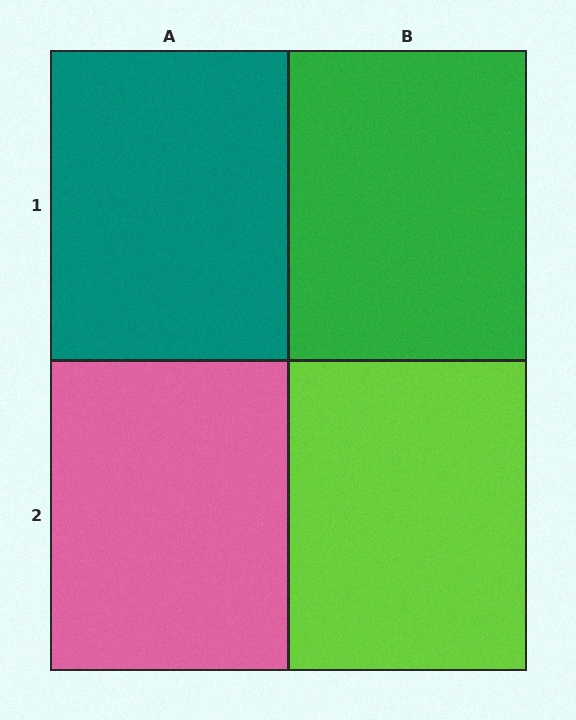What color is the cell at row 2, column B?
Lime.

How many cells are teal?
1 cell is teal.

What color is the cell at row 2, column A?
Pink.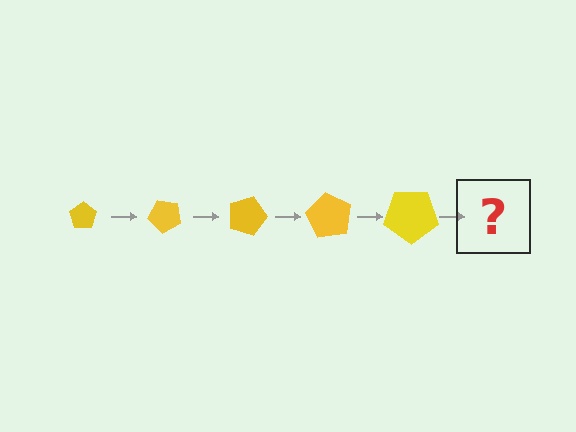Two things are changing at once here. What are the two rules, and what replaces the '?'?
The two rules are that the pentagon grows larger each step and it rotates 45 degrees each step. The '?' should be a pentagon, larger than the previous one and rotated 225 degrees from the start.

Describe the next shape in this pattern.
It should be a pentagon, larger than the previous one and rotated 225 degrees from the start.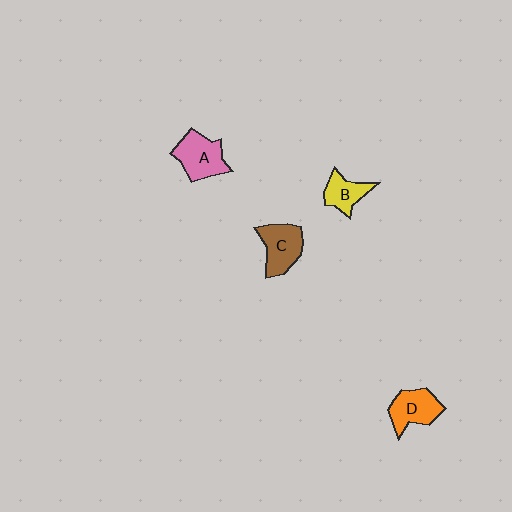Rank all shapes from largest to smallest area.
From largest to smallest: A (pink), C (brown), D (orange), B (yellow).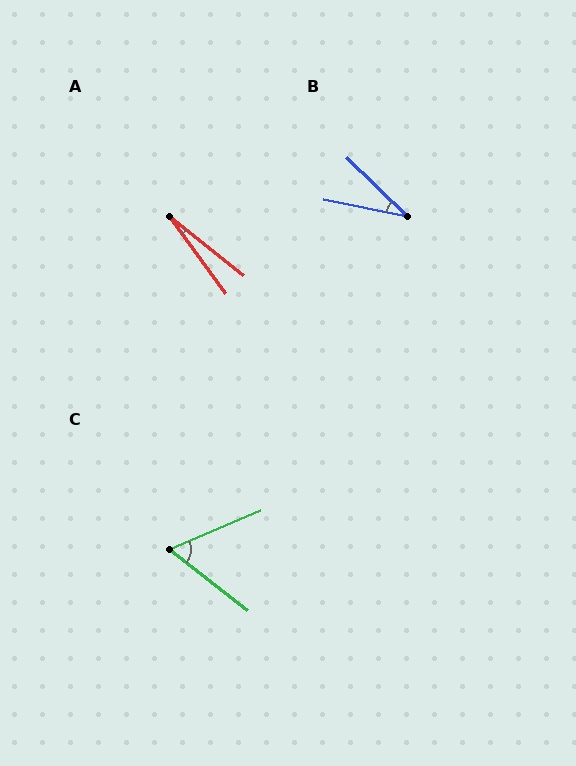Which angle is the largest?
C, at approximately 61 degrees.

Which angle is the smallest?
A, at approximately 15 degrees.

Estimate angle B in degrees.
Approximately 33 degrees.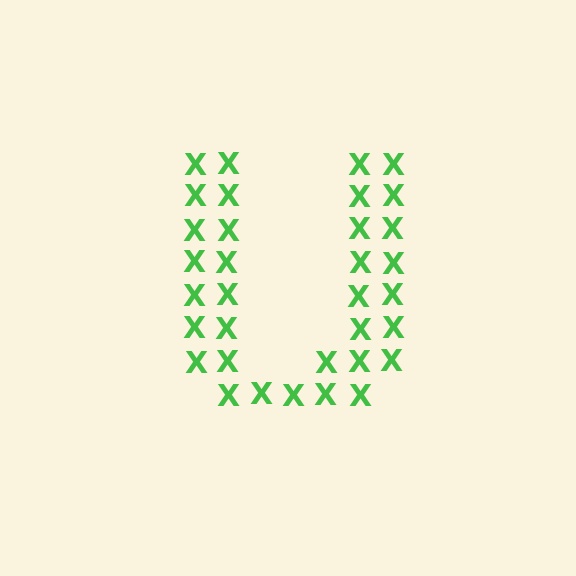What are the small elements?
The small elements are letter X's.